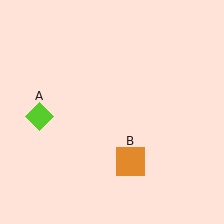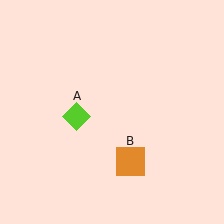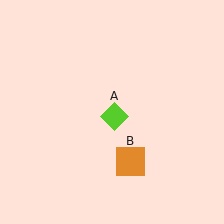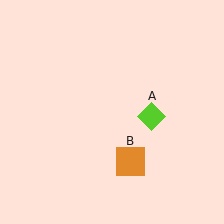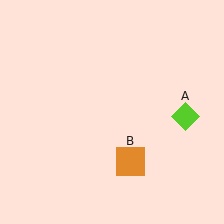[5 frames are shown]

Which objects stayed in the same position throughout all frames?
Orange square (object B) remained stationary.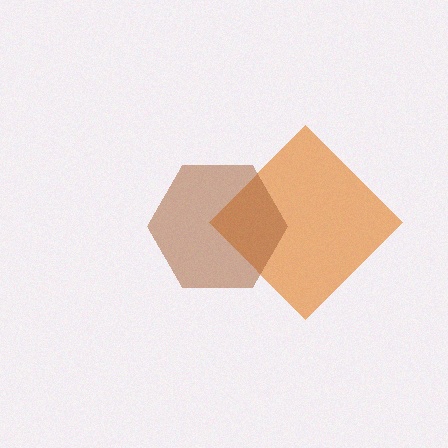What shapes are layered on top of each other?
The layered shapes are: an orange diamond, a brown hexagon.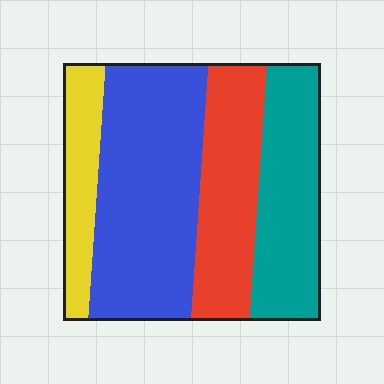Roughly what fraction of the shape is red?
Red covers 23% of the shape.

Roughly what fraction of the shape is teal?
Teal covers about 25% of the shape.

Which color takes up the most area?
Blue, at roughly 40%.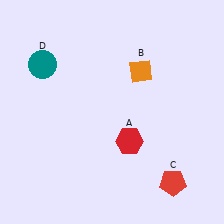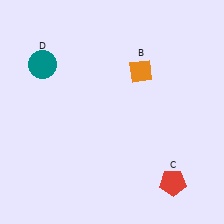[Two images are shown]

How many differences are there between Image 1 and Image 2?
There is 1 difference between the two images.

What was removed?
The red hexagon (A) was removed in Image 2.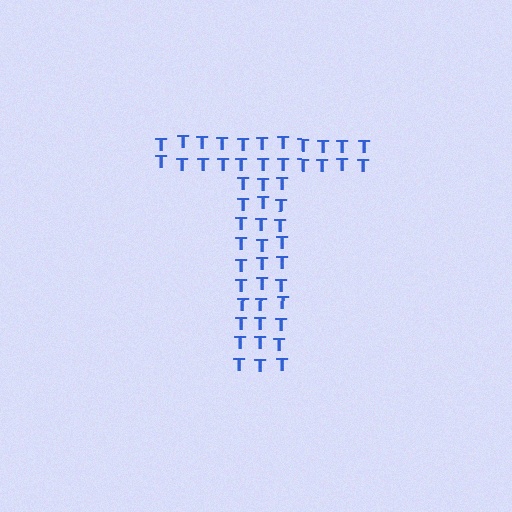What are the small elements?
The small elements are letter T's.